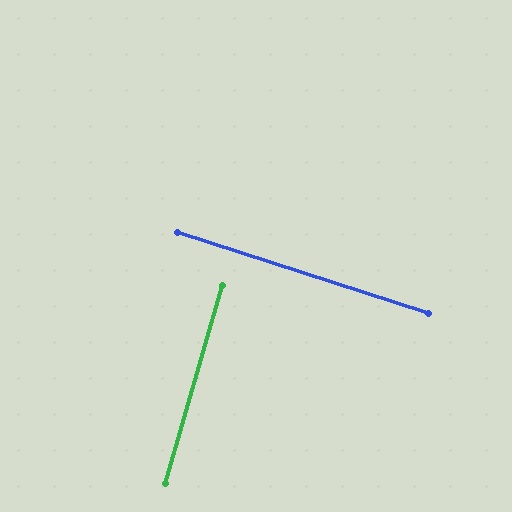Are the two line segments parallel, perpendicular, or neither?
Perpendicular — they meet at approximately 88°.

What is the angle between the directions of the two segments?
Approximately 88 degrees.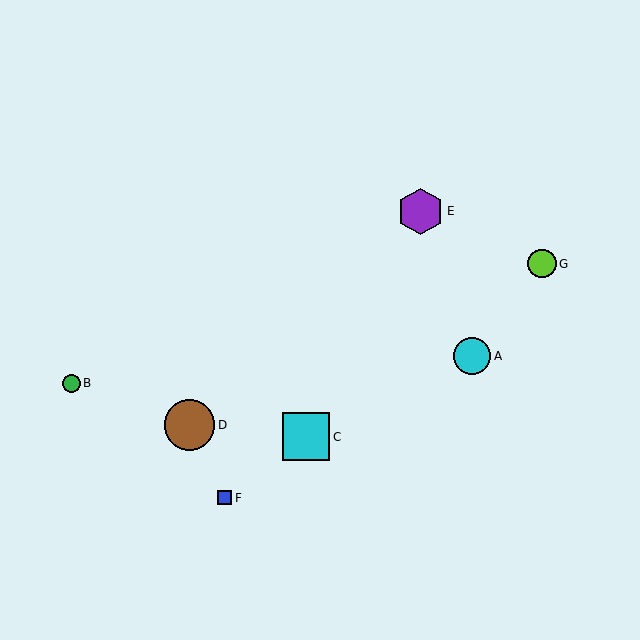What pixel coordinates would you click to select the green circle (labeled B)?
Click at (71, 383) to select the green circle B.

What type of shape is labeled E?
Shape E is a purple hexagon.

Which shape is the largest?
The brown circle (labeled D) is the largest.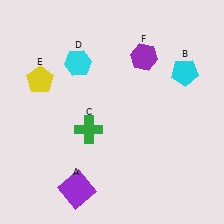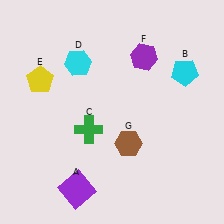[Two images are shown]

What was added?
A brown hexagon (G) was added in Image 2.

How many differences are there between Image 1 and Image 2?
There is 1 difference between the two images.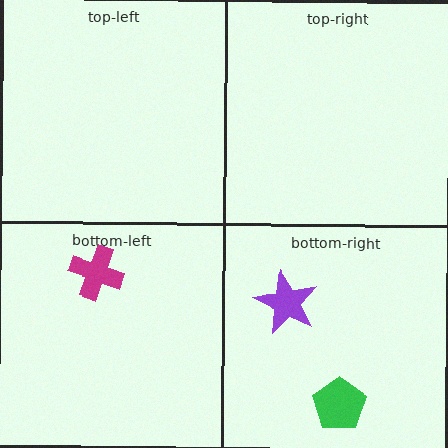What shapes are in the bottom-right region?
The purple star, the green pentagon.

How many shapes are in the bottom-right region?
2.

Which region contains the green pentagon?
The bottom-right region.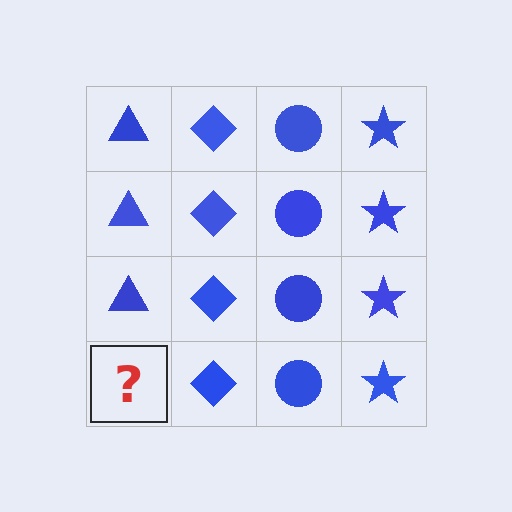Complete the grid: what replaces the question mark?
The question mark should be replaced with a blue triangle.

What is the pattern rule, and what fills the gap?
The rule is that each column has a consistent shape. The gap should be filled with a blue triangle.